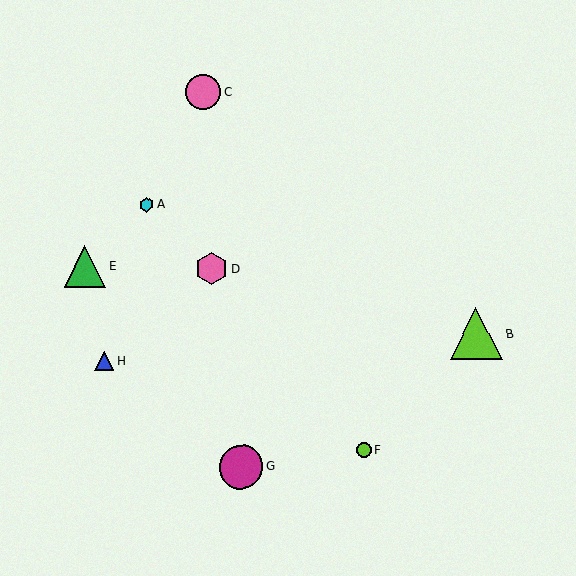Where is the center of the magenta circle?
The center of the magenta circle is at (241, 467).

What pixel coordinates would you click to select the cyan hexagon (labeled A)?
Click at (147, 204) to select the cyan hexagon A.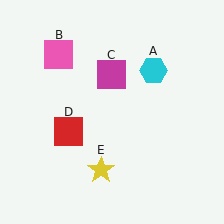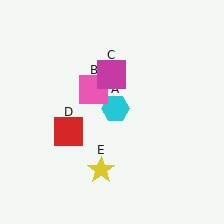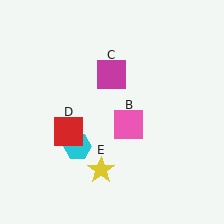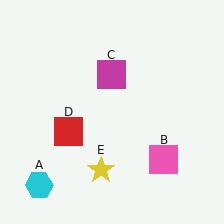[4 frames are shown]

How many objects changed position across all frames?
2 objects changed position: cyan hexagon (object A), pink square (object B).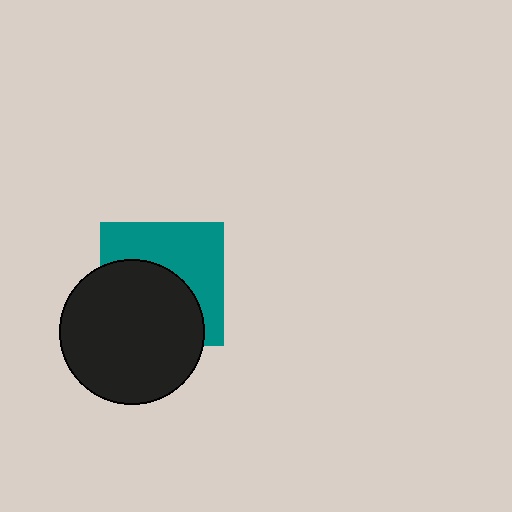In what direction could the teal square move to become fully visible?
The teal square could move up. That would shift it out from behind the black circle entirely.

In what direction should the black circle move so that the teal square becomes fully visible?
The black circle should move down. That is the shortest direction to clear the overlap and leave the teal square fully visible.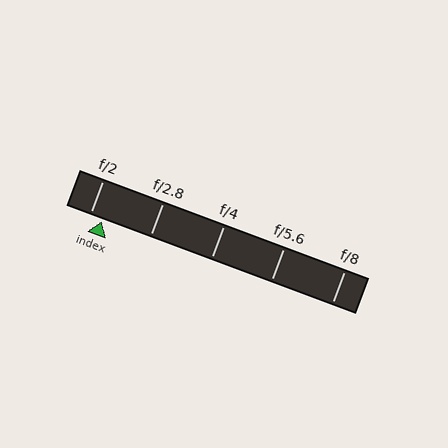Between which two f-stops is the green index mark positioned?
The index mark is between f/2 and f/2.8.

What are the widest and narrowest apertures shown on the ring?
The widest aperture shown is f/2 and the narrowest is f/8.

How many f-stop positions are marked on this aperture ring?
There are 5 f-stop positions marked.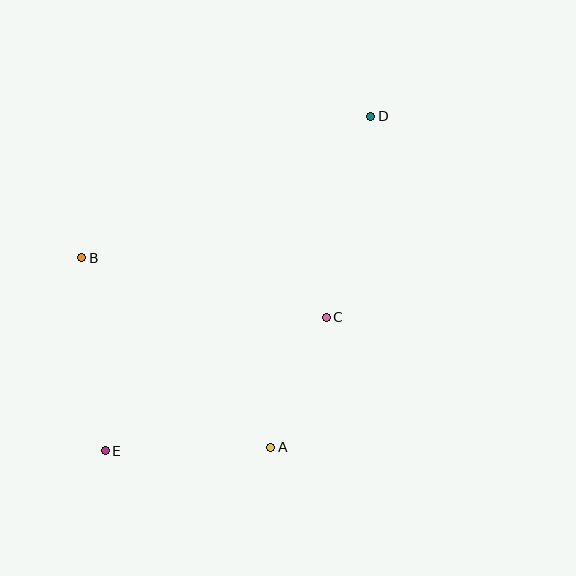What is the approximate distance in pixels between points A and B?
The distance between A and B is approximately 268 pixels.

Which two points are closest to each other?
Points A and C are closest to each other.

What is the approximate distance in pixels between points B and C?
The distance between B and C is approximately 252 pixels.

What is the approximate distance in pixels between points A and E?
The distance between A and E is approximately 166 pixels.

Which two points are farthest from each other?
Points D and E are farthest from each other.